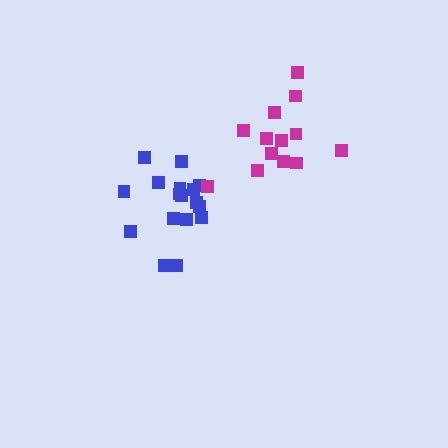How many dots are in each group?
Group 1: 17 dots, Group 2: 13 dots (30 total).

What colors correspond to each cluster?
The clusters are colored: blue, magenta.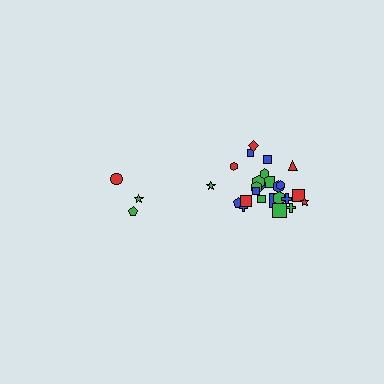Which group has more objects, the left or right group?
The right group.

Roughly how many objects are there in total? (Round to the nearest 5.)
Roughly 30 objects in total.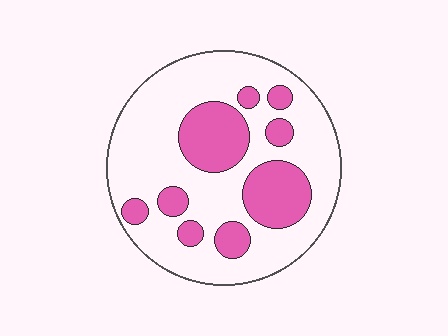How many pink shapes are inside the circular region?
9.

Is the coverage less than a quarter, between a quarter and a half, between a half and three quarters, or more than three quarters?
Between a quarter and a half.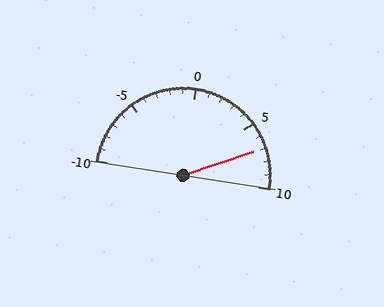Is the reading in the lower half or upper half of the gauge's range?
The reading is in the upper half of the range (-10 to 10).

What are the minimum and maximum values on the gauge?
The gauge ranges from -10 to 10.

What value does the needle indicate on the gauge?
The needle indicates approximately 7.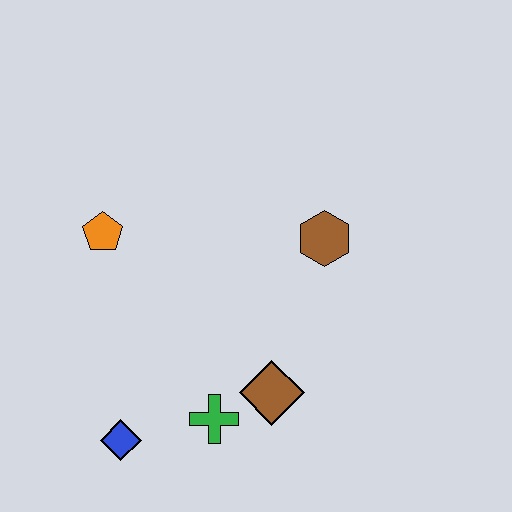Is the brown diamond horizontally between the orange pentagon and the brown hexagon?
Yes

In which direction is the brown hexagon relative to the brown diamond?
The brown hexagon is above the brown diamond.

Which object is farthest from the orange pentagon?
The brown diamond is farthest from the orange pentagon.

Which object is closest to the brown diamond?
The green cross is closest to the brown diamond.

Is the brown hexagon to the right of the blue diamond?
Yes